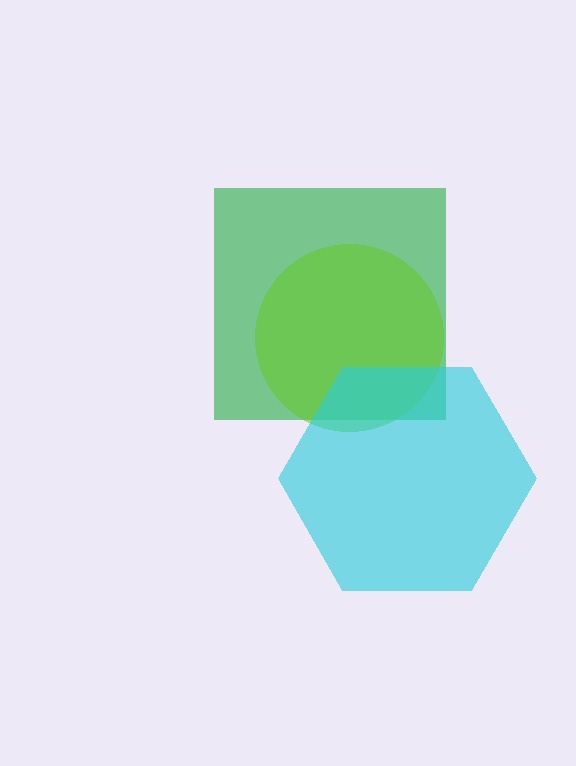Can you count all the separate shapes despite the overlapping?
Yes, there are 3 separate shapes.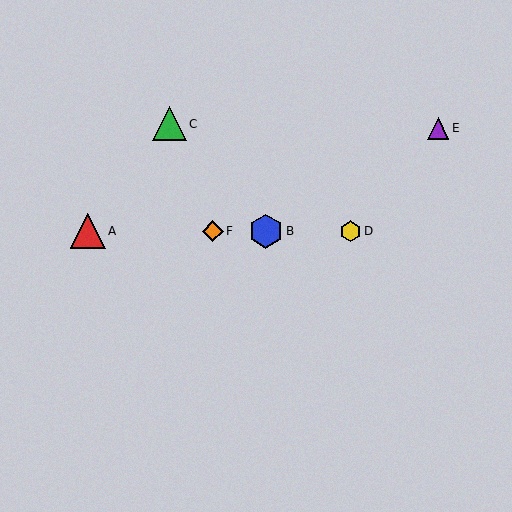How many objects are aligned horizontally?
4 objects (A, B, D, F) are aligned horizontally.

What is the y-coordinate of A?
Object A is at y≈231.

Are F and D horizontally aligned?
Yes, both are at y≈231.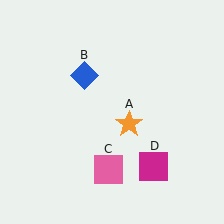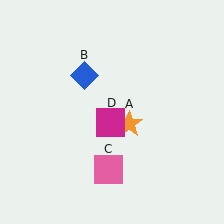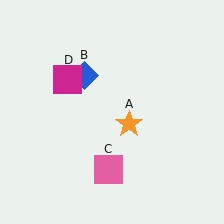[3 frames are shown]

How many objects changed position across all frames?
1 object changed position: magenta square (object D).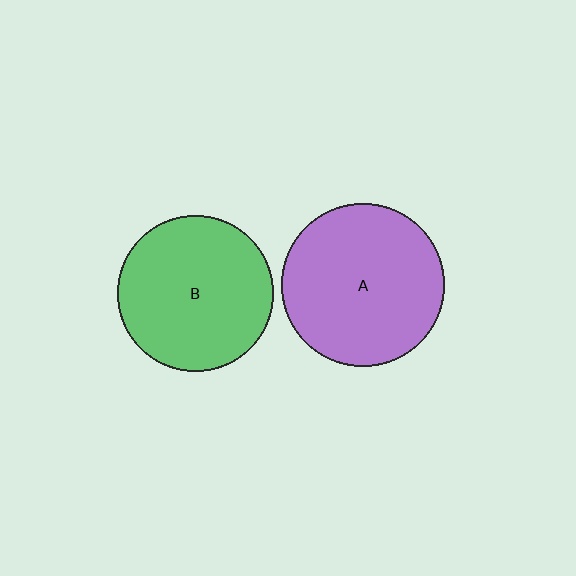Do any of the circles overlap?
No, none of the circles overlap.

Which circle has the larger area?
Circle A (purple).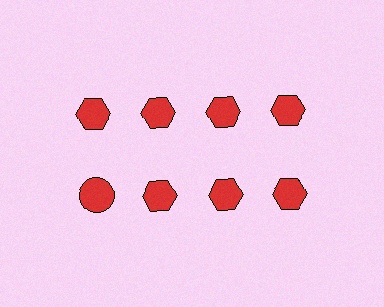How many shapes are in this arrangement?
There are 8 shapes arranged in a grid pattern.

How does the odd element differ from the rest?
It has a different shape: circle instead of hexagon.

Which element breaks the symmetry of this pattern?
The red circle in the second row, leftmost column breaks the symmetry. All other shapes are red hexagons.